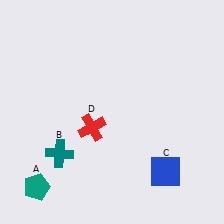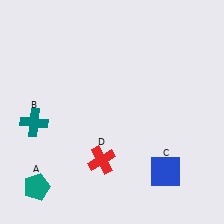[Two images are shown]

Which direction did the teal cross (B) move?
The teal cross (B) moved up.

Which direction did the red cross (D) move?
The red cross (D) moved down.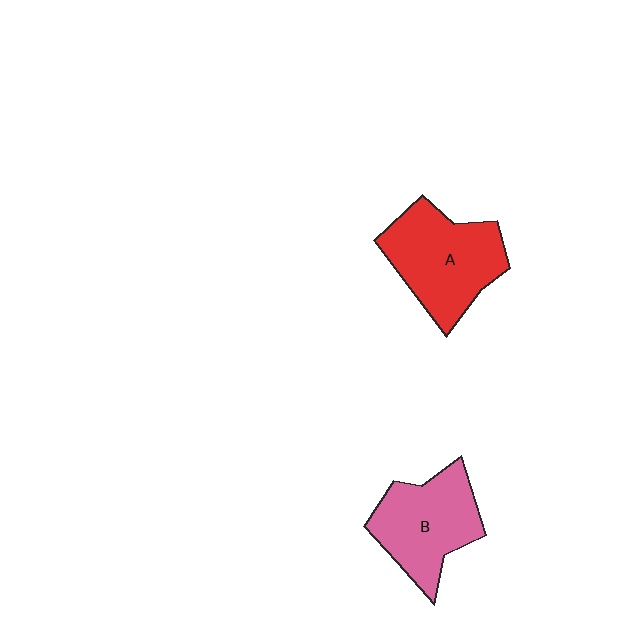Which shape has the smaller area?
Shape B (pink).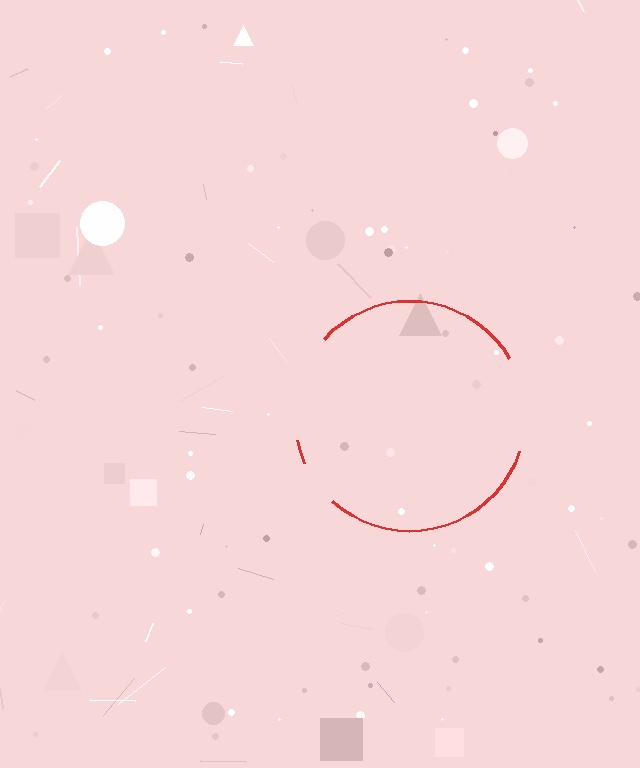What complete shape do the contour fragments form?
The contour fragments form a circle.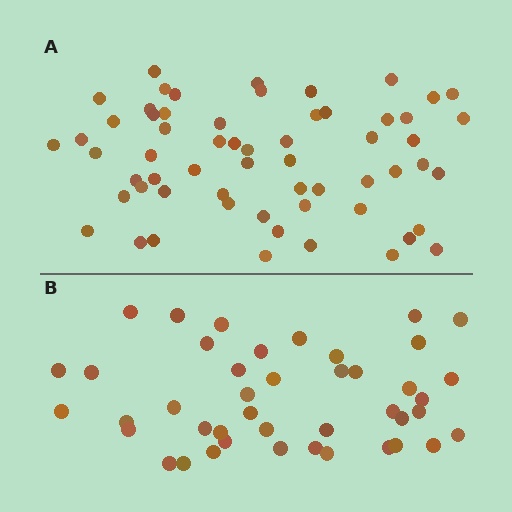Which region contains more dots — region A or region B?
Region A (the top region) has more dots.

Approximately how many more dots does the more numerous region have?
Region A has approximately 15 more dots than region B.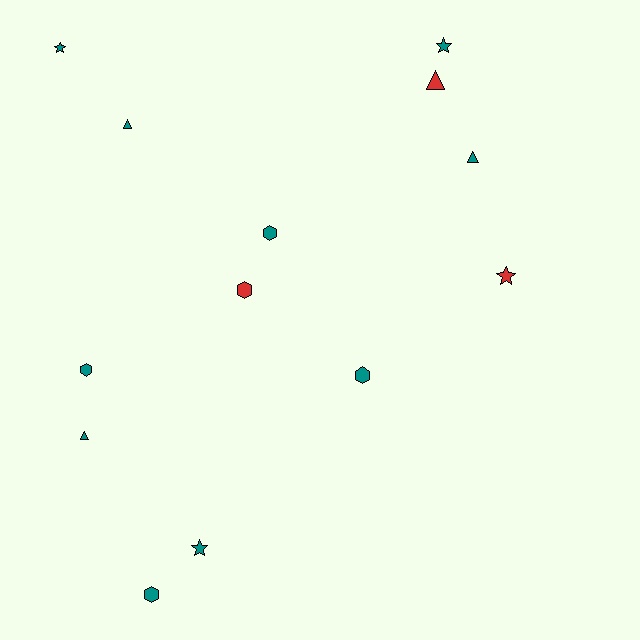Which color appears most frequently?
Teal, with 10 objects.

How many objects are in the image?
There are 13 objects.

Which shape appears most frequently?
Hexagon, with 5 objects.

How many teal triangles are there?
There are 3 teal triangles.